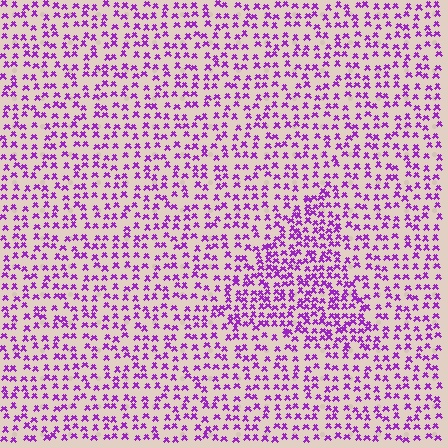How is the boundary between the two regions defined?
The boundary is defined by a change in element density (approximately 1.7x ratio). All elements are the same color, size, and shape.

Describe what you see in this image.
The image contains small purple elements arranged at two different densities. A triangle-shaped region is visible where the elements are more densely packed than the surrounding area.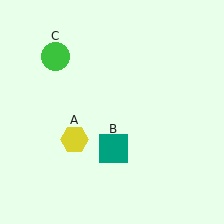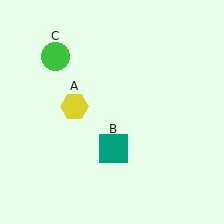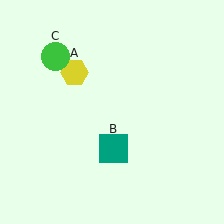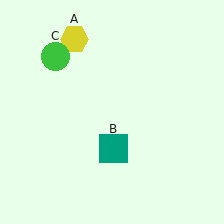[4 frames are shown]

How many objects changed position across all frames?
1 object changed position: yellow hexagon (object A).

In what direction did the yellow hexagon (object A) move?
The yellow hexagon (object A) moved up.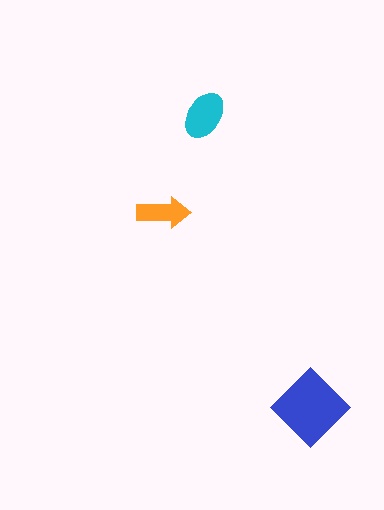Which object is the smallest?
The orange arrow.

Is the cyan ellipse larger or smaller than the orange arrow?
Larger.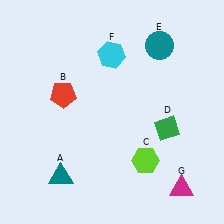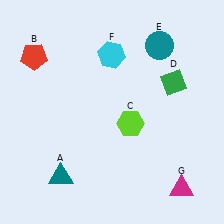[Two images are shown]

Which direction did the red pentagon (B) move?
The red pentagon (B) moved up.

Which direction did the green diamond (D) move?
The green diamond (D) moved up.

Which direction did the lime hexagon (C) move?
The lime hexagon (C) moved up.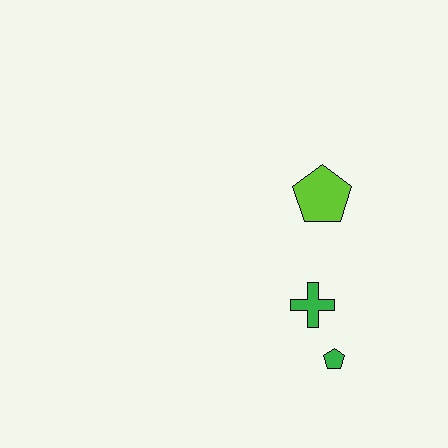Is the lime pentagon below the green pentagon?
No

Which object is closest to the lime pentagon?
The green cross is closest to the lime pentagon.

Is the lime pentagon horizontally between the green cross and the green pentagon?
Yes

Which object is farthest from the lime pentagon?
The green pentagon is farthest from the lime pentagon.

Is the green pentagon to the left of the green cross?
No